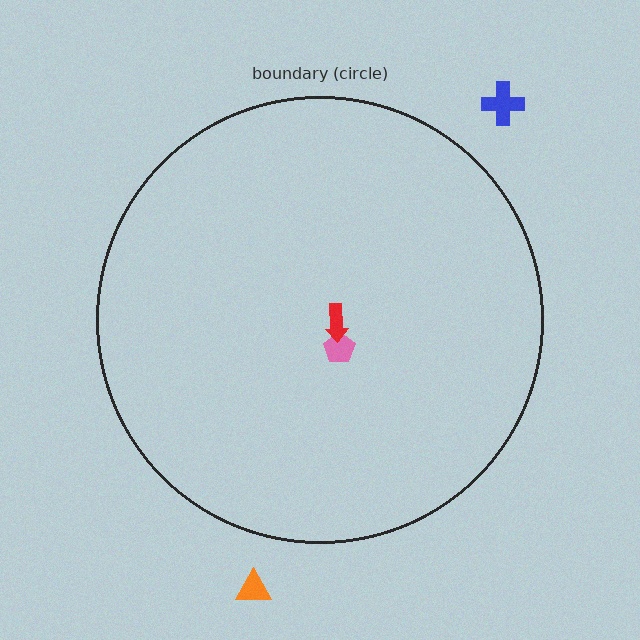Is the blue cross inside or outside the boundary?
Outside.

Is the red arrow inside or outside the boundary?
Inside.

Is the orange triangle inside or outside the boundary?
Outside.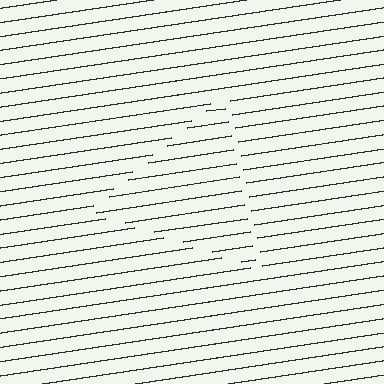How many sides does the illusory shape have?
3 sides — the line-ends trace a triangle.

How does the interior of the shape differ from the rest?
The interior of the shape contains the same grating, shifted by half a period — the contour is defined by the phase discontinuity where line-ends from the inner and outer gratings abut.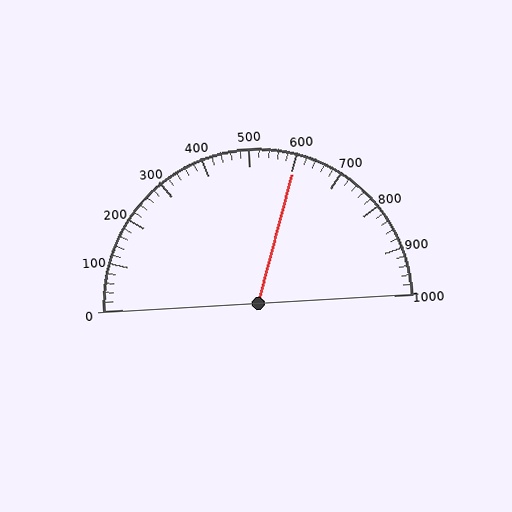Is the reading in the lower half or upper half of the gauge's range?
The reading is in the upper half of the range (0 to 1000).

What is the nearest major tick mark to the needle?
The nearest major tick mark is 600.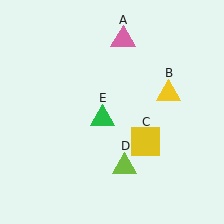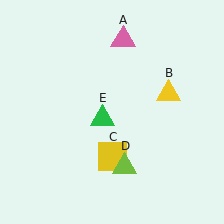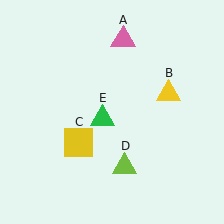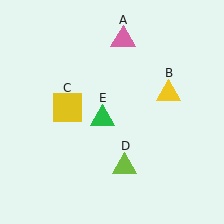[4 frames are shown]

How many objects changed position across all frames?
1 object changed position: yellow square (object C).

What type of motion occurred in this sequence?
The yellow square (object C) rotated clockwise around the center of the scene.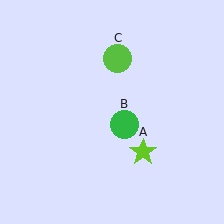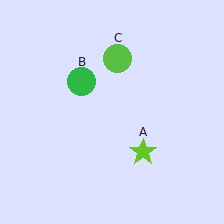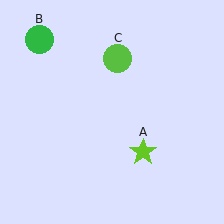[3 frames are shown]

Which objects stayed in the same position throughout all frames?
Lime star (object A) and lime circle (object C) remained stationary.